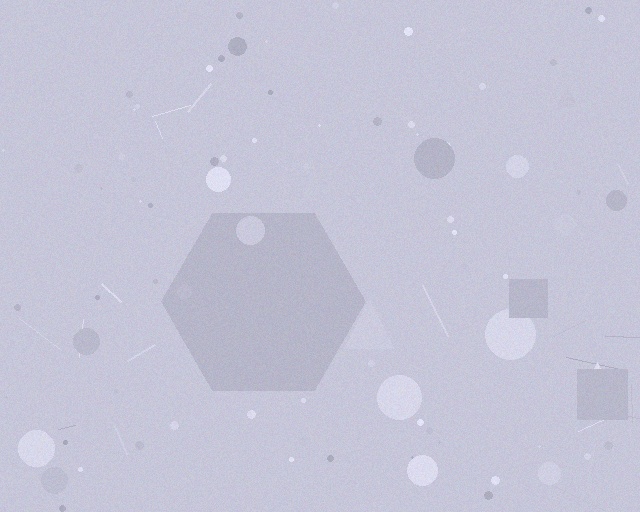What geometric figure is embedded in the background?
A hexagon is embedded in the background.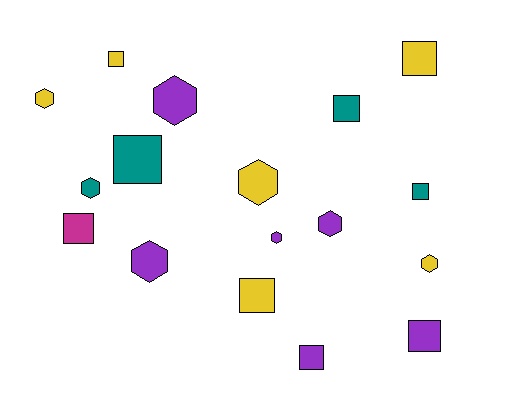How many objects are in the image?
There are 17 objects.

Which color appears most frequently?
Yellow, with 6 objects.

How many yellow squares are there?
There are 3 yellow squares.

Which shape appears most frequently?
Square, with 9 objects.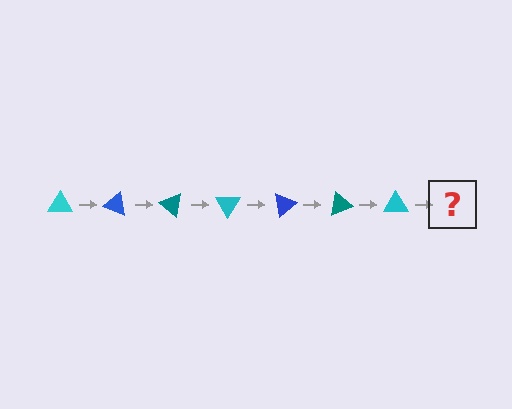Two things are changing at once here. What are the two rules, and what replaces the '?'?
The two rules are that it rotates 20 degrees each step and the color cycles through cyan, blue, and teal. The '?' should be a blue triangle, rotated 140 degrees from the start.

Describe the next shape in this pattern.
It should be a blue triangle, rotated 140 degrees from the start.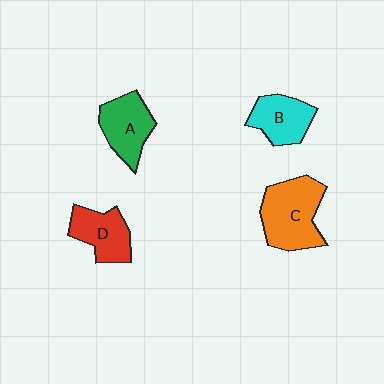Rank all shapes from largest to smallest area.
From largest to smallest: C (orange), A (green), D (red), B (cyan).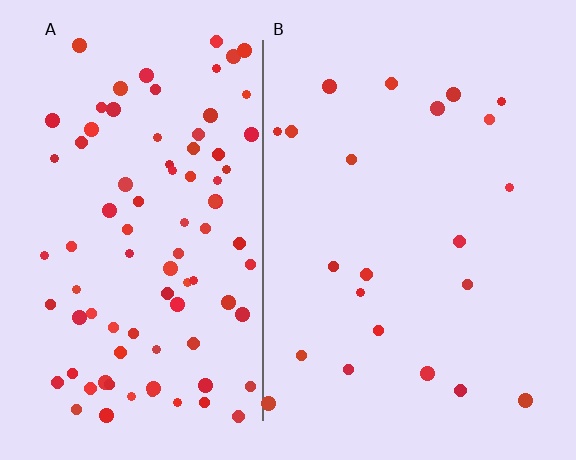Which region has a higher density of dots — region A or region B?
A (the left).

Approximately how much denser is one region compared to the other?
Approximately 4.0× — region A over region B.